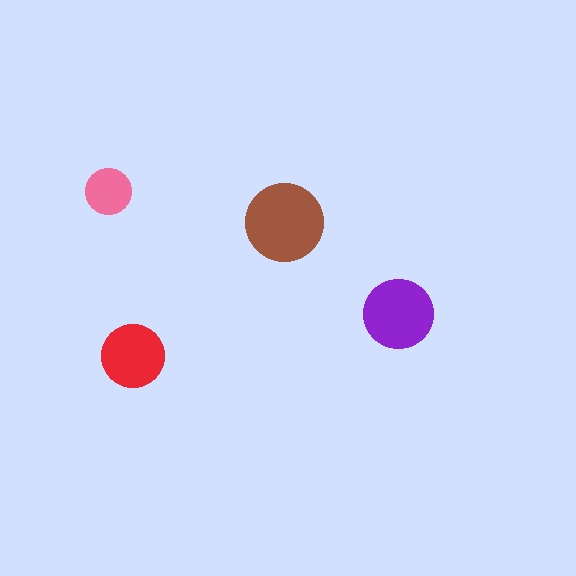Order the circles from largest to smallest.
the brown one, the purple one, the red one, the pink one.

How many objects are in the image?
There are 4 objects in the image.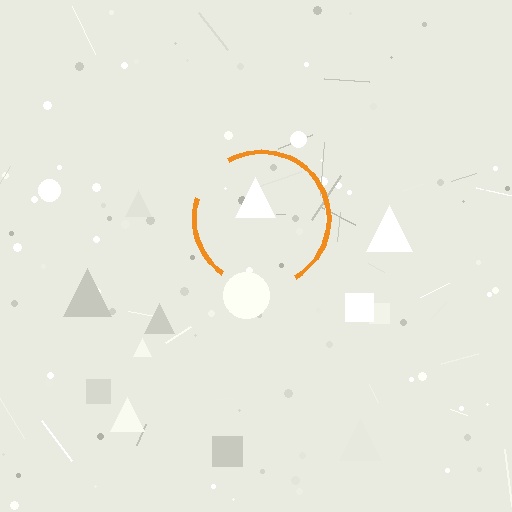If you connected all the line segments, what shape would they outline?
They would outline a circle.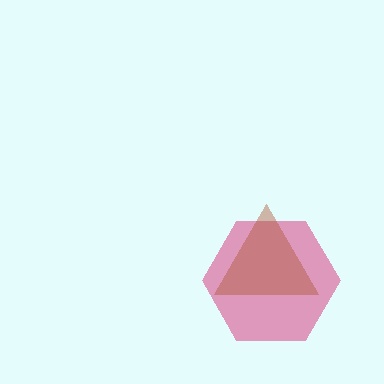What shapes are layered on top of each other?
The layered shapes are: a pink hexagon, a brown triangle.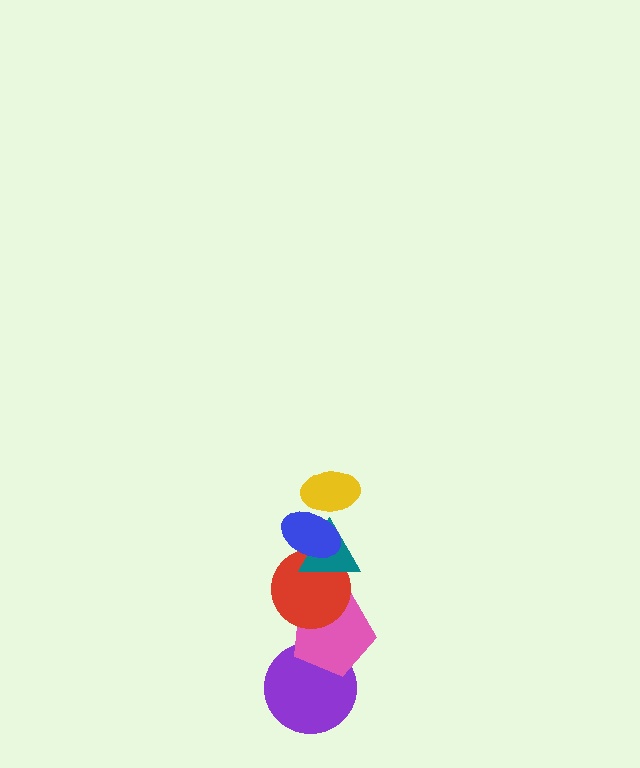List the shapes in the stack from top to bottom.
From top to bottom: the yellow ellipse, the blue ellipse, the teal triangle, the red circle, the pink pentagon, the purple circle.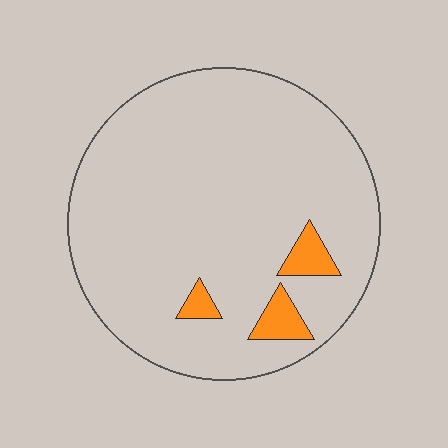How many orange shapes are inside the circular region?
3.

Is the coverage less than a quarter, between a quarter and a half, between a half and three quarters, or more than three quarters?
Less than a quarter.